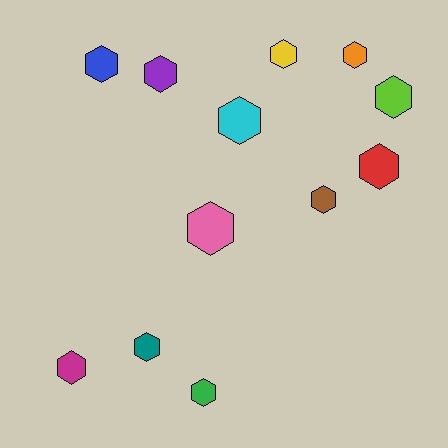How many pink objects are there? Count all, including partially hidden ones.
There is 1 pink object.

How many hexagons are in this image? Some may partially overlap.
There are 12 hexagons.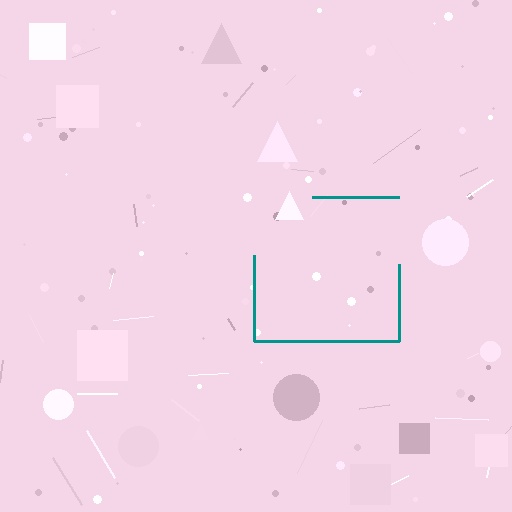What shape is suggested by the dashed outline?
The dashed outline suggests a square.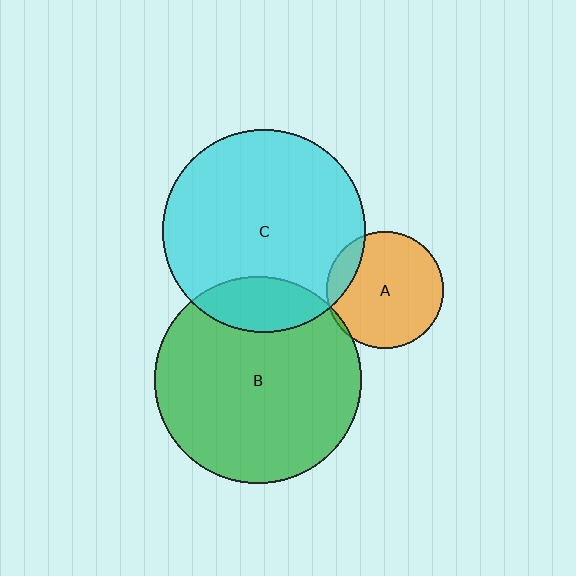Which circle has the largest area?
Circle B (green).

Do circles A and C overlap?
Yes.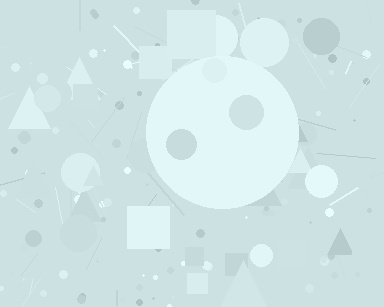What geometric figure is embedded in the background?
A circle is embedded in the background.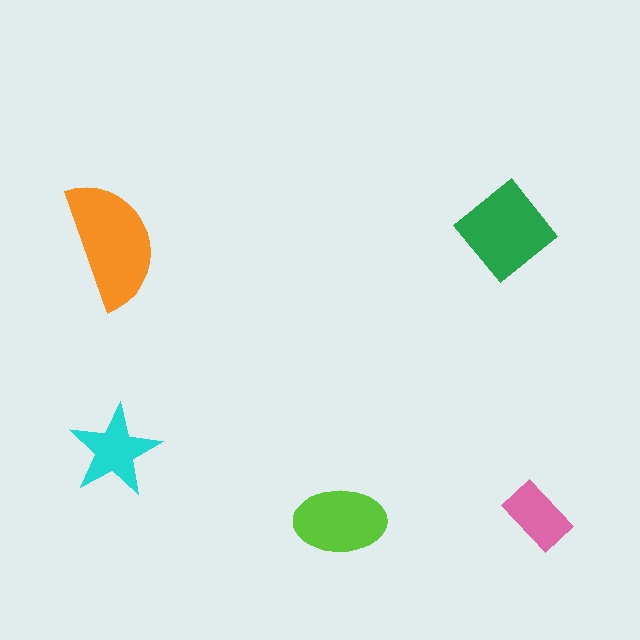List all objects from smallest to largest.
The pink rectangle, the cyan star, the lime ellipse, the green diamond, the orange semicircle.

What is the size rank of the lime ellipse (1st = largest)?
3rd.